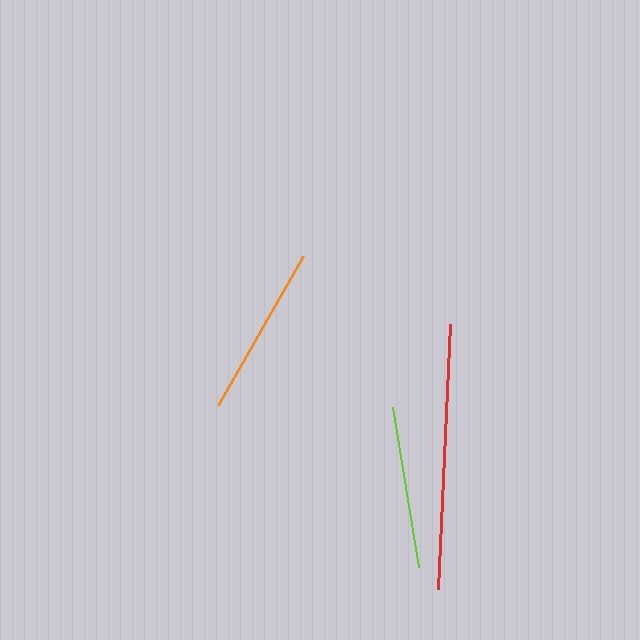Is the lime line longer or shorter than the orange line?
The orange line is longer than the lime line.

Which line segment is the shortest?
The lime line is the shortest at approximately 162 pixels.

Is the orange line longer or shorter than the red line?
The red line is longer than the orange line.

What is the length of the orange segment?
The orange segment is approximately 172 pixels long.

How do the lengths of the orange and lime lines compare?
The orange and lime lines are approximately the same length.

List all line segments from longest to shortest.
From longest to shortest: red, orange, lime.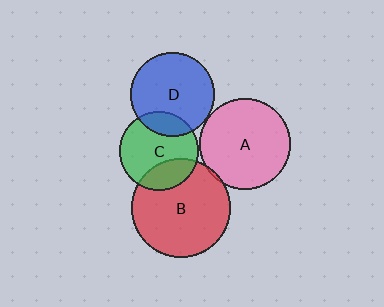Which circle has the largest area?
Circle B (red).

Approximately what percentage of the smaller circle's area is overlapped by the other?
Approximately 5%.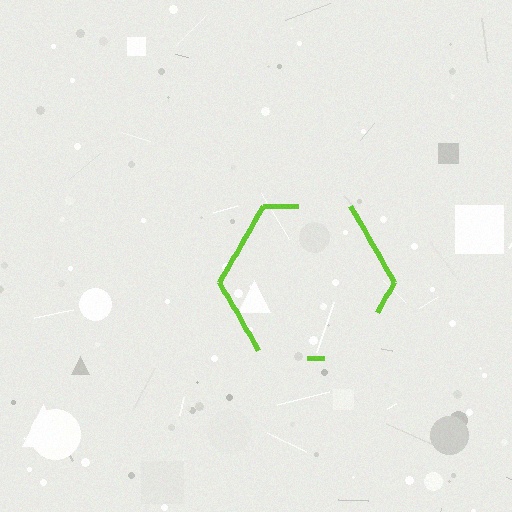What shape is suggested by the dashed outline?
The dashed outline suggests a hexagon.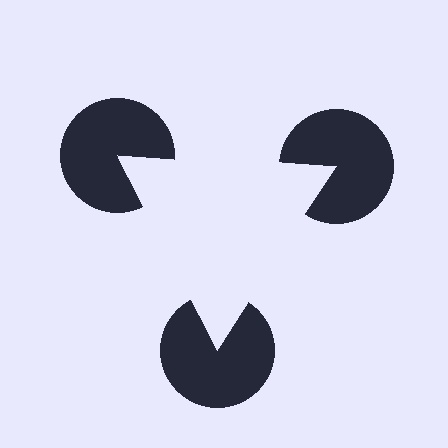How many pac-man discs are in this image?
There are 3 — one at each vertex of the illusory triangle.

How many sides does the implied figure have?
3 sides.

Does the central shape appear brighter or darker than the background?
It typically appears slightly brighter than the background, even though no actual brightness change is drawn.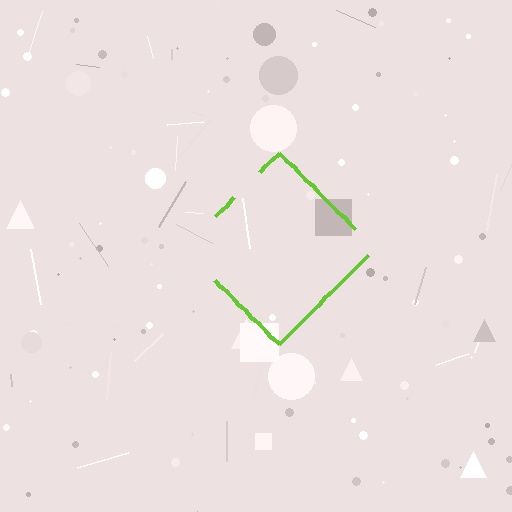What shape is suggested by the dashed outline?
The dashed outline suggests a diamond.